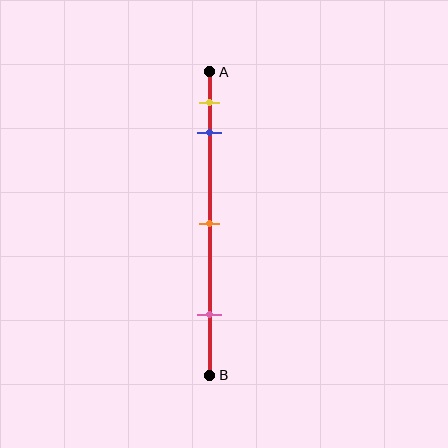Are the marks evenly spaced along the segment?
No, the marks are not evenly spaced.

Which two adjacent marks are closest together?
The yellow and blue marks are the closest adjacent pair.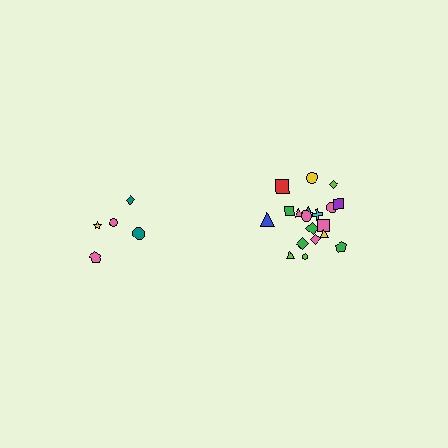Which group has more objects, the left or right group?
The right group.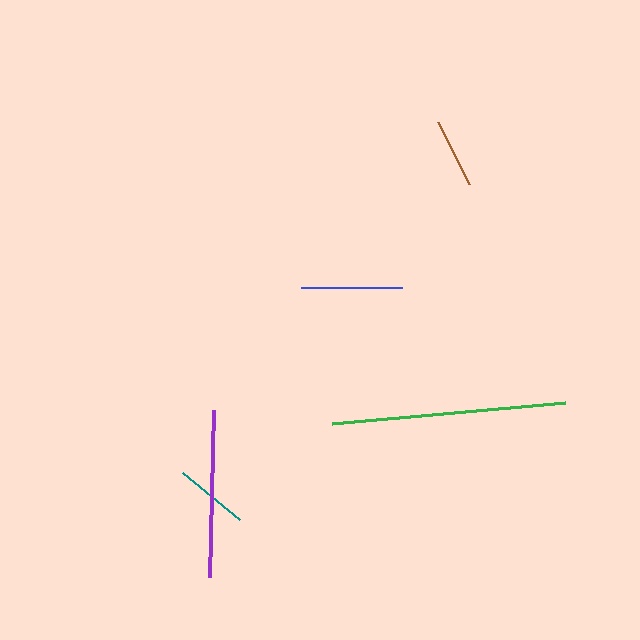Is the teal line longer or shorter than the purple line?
The purple line is longer than the teal line.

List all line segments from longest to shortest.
From longest to shortest: green, purple, blue, teal, brown.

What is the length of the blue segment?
The blue segment is approximately 102 pixels long.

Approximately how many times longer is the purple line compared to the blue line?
The purple line is approximately 1.6 times the length of the blue line.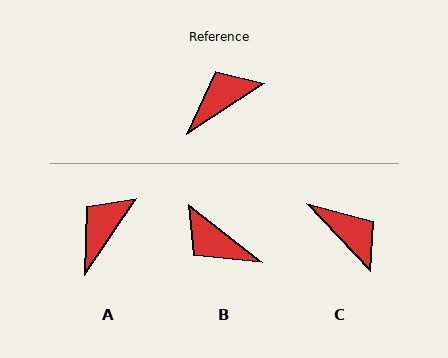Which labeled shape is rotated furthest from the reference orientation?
B, about 108 degrees away.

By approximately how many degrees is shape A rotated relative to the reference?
Approximately 22 degrees counter-clockwise.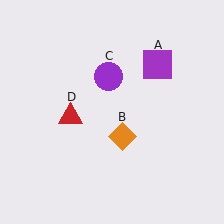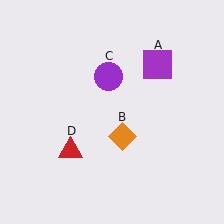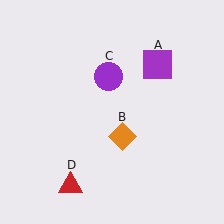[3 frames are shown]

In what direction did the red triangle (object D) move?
The red triangle (object D) moved down.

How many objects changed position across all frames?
1 object changed position: red triangle (object D).